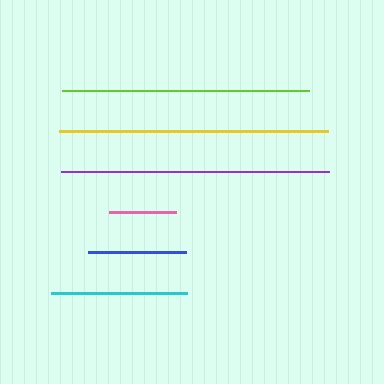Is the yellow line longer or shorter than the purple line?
The yellow line is longer than the purple line.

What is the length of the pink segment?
The pink segment is approximately 67 pixels long.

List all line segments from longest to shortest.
From longest to shortest: yellow, purple, lime, cyan, blue, pink.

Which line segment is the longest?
The yellow line is the longest at approximately 269 pixels.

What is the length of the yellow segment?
The yellow segment is approximately 269 pixels long.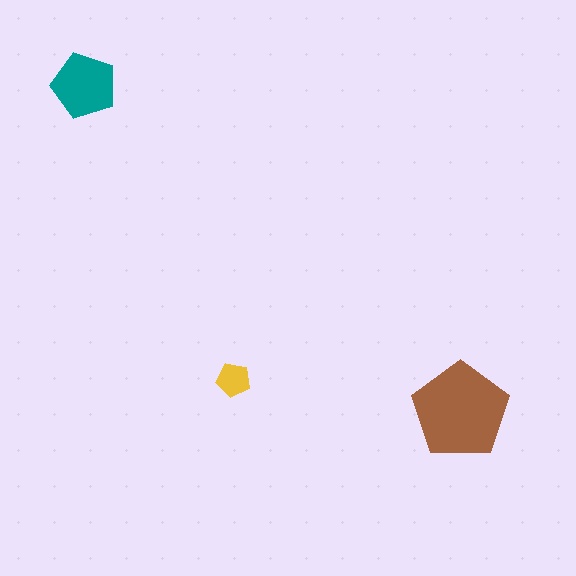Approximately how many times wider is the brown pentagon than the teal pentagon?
About 1.5 times wider.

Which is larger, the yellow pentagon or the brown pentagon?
The brown one.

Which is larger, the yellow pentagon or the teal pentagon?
The teal one.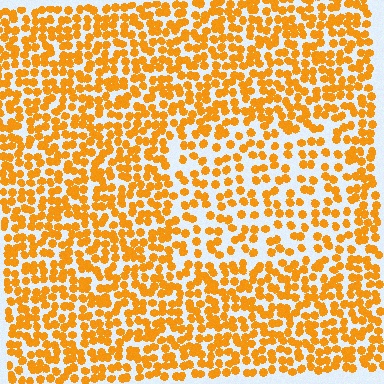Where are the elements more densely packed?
The elements are more densely packed outside the rectangle boundary.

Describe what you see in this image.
The image contains small orange elements arranged at two different densities. A rectangle-shaped region is visible where the elements are less densely packed than the surrounding area.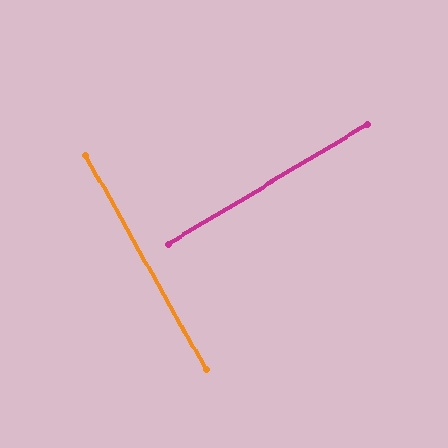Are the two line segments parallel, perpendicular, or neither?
Perpendicular — they meet at approximately 88°.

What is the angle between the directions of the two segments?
Approximately 88 degrees.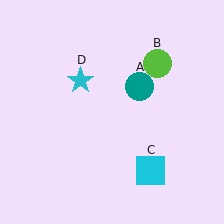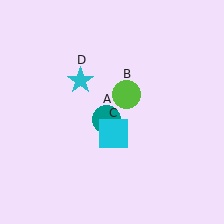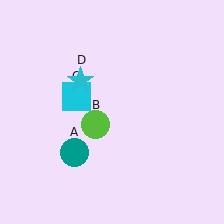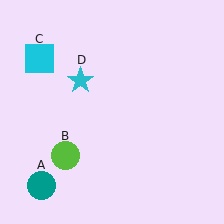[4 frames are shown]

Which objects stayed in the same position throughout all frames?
Cyan star (object D) remained stationary.